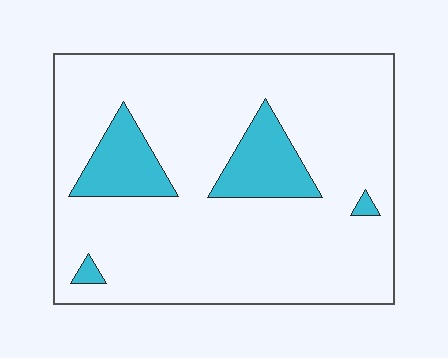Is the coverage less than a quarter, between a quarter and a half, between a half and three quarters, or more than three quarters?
Less than a quarter.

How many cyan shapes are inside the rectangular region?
4.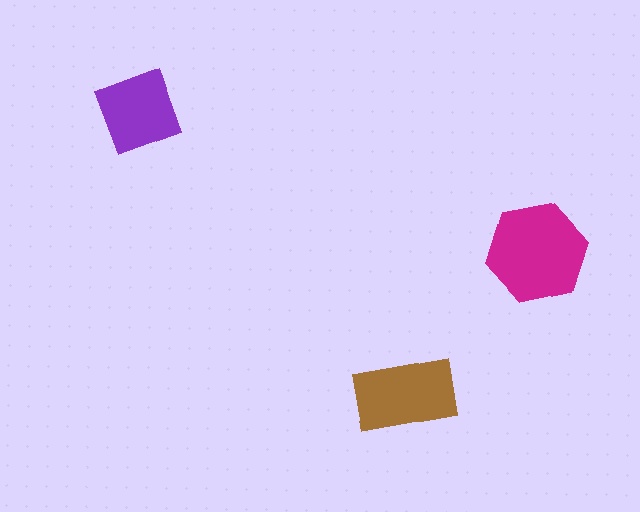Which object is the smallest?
The purple diamond.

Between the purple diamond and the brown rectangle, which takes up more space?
The brown rectangle.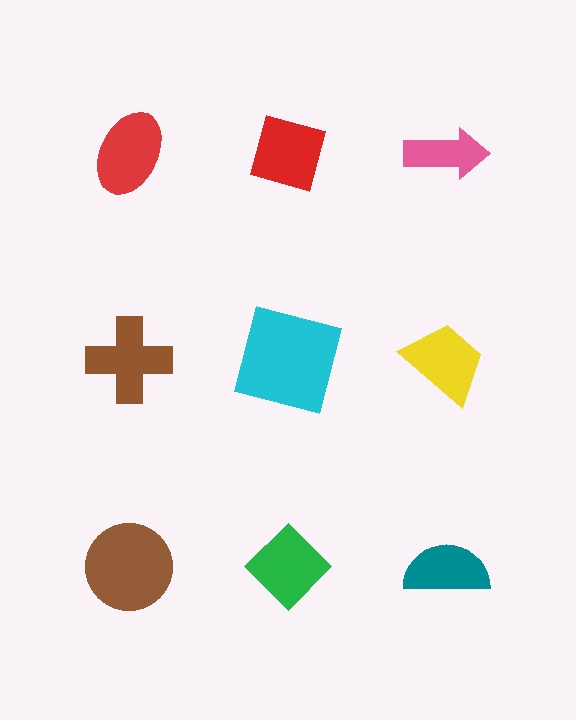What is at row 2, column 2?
A cyan square.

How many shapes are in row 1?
3 shapes.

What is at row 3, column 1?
A brown circle.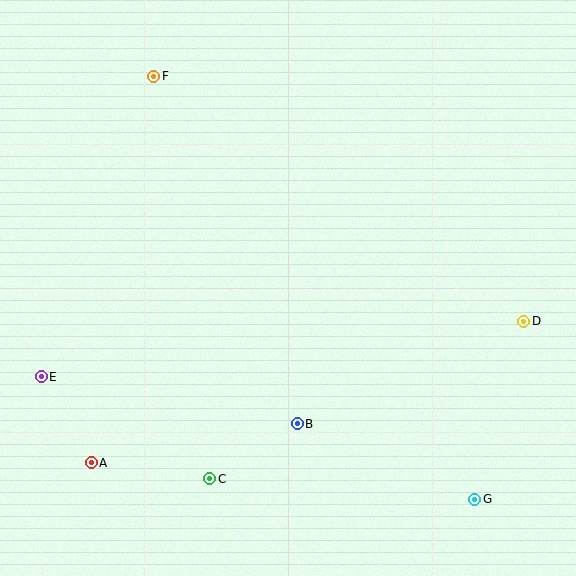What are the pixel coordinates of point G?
Point G is at (475, 499).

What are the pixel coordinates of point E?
Point E is at (41, 377).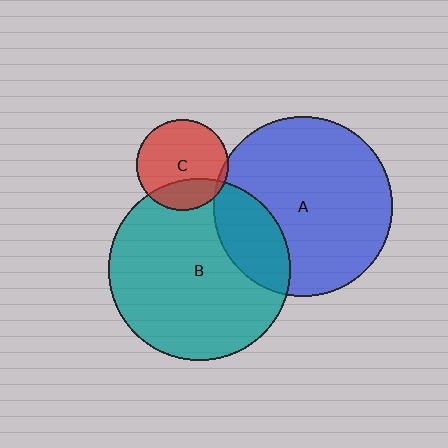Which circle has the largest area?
Circle B (teal).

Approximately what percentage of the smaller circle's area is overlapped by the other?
Approximately 20%.